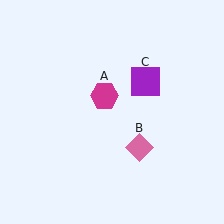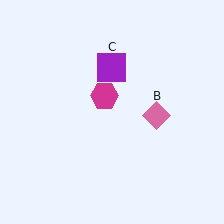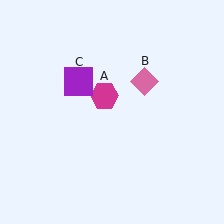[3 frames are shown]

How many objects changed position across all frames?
2 objects changed position: pink diamond (object B), purple square (object C).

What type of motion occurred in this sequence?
The pink diamond (object B), purple square (object C) rotated counterclockwise around the center of the scene.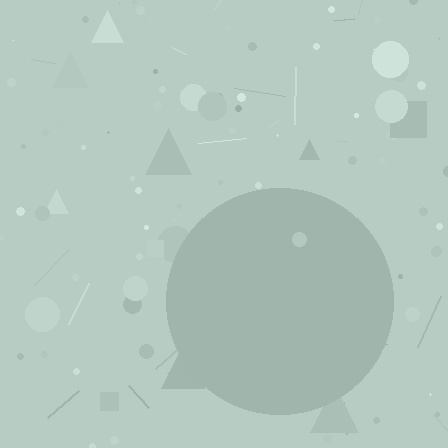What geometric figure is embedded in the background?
A circle is embedded in the background.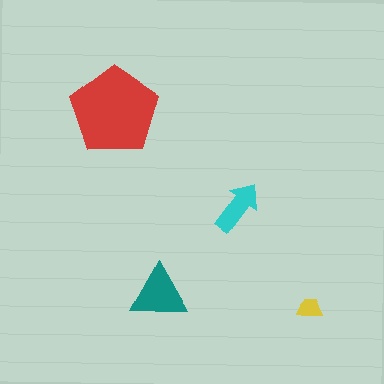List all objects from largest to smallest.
The red pentagon, the teal triangle, the cyan arrow, the yellow trapezoid.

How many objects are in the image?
There are 4 objects in the image.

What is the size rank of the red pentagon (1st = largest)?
1st.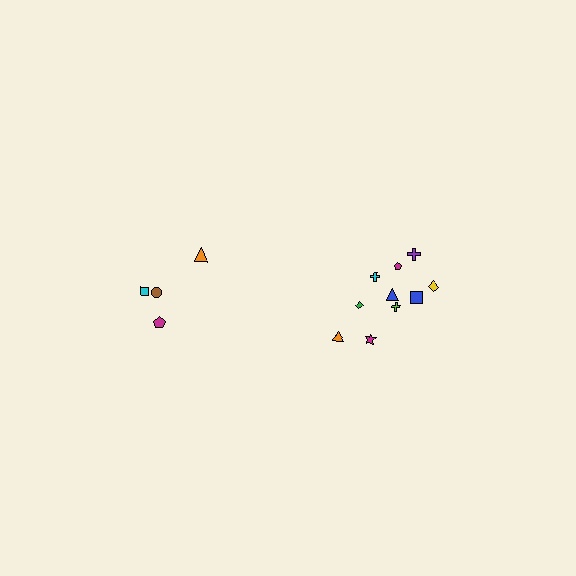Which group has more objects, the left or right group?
The right group.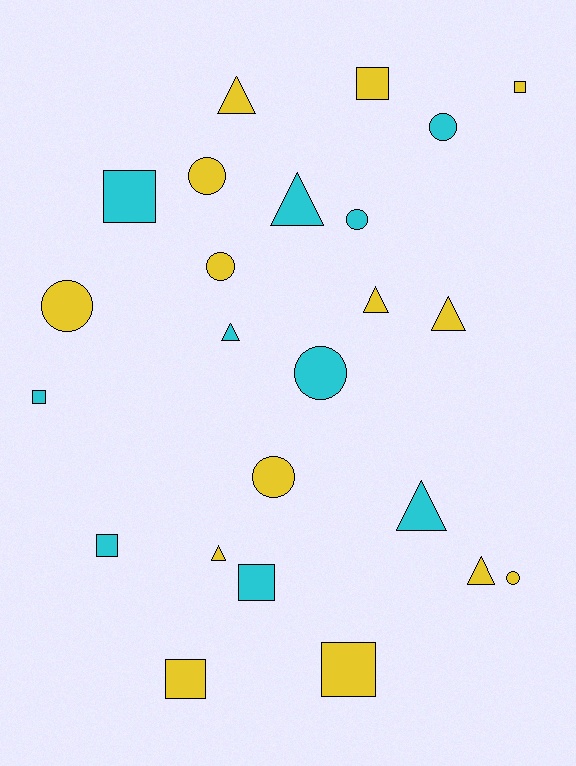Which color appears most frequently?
Yellow, with 14 objects.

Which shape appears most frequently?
Circle, with 8 objects.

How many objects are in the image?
There are 24 objects.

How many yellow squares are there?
There are 4 yellow squares.